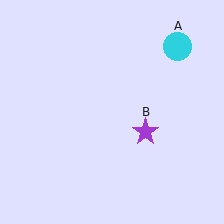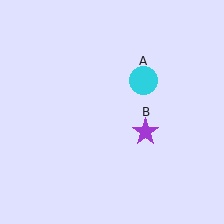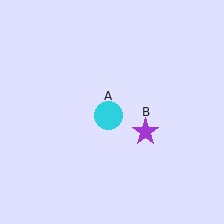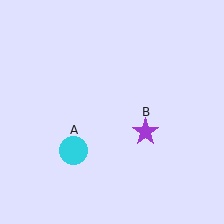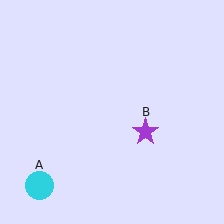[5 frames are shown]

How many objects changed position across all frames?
1 object changed position: cyan circle (object A).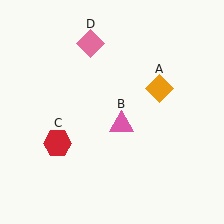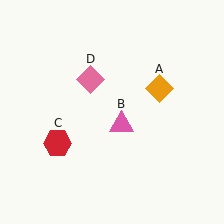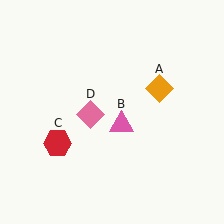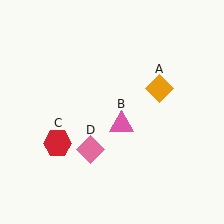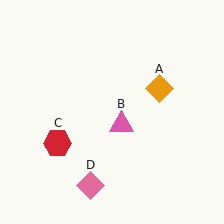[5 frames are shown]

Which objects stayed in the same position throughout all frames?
Orange diamond (object A) and pink triangle (object B) and red hexagon (object C) remained stationary.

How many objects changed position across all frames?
1 object changed position: pink diamond (object D).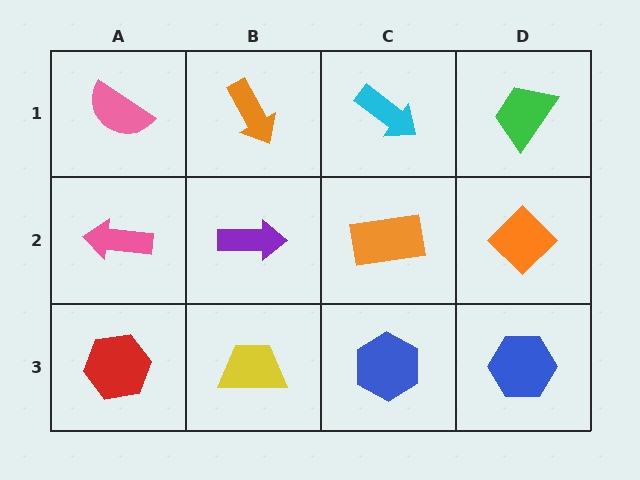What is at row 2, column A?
A pink arrow.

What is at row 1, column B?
An orange arrow.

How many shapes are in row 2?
4 shapes.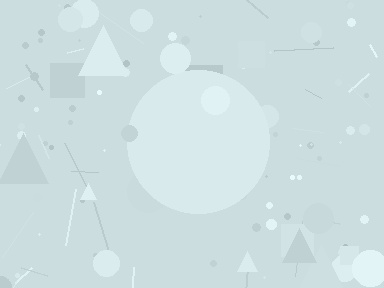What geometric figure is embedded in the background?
A circle is embedded in the background.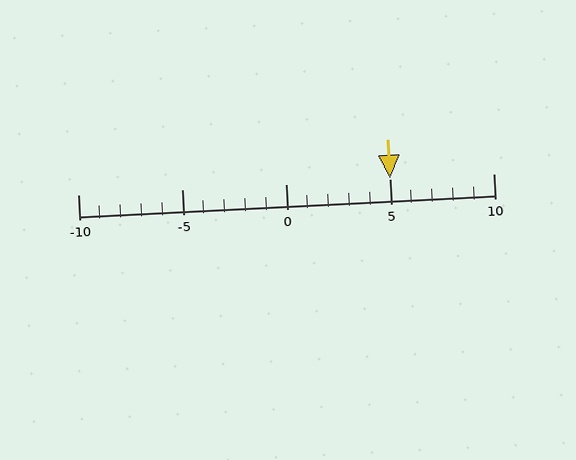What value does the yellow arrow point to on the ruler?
The yellow arrow points to approximately 5.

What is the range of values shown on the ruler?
The ruler shows values from -10 to 10.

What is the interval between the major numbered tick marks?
The major tick marks are spaced 5 units apart.